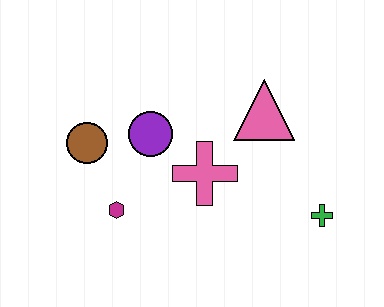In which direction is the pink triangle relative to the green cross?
The pink triangle is above the green cross.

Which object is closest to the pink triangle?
The pink cross is closest to the pink triangle.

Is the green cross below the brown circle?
Yes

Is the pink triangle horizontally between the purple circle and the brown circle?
No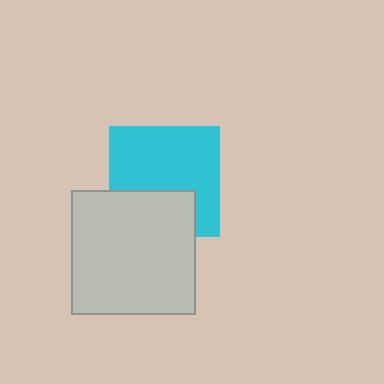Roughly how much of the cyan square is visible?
Most of it is visible (roughly 66%).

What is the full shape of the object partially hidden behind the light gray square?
The partially hidden object is a cyan square.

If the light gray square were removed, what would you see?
You would see the complete cyan square.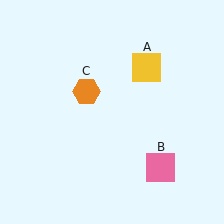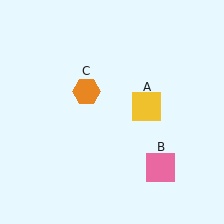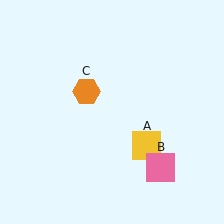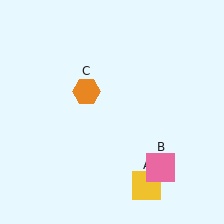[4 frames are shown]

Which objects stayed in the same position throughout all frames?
Pink square (object B) and orange hexagon (object C) remained stationary.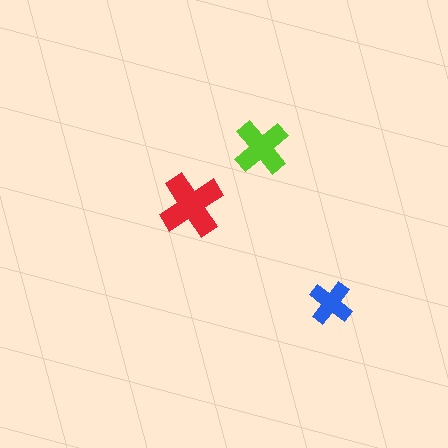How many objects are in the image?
There are 3 objects in the image.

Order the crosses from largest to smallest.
the red one, the lime one, the blue one.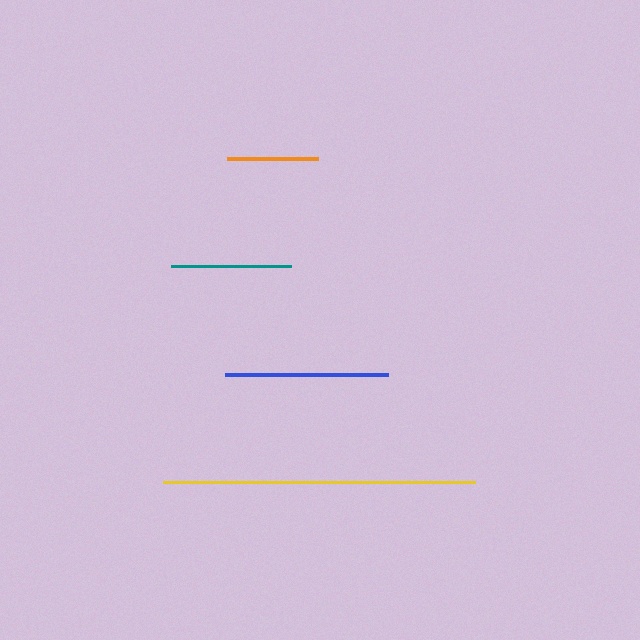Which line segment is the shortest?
The orange line is the shortest at approximately 91 pixels.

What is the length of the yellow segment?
The yellow segment is approximately 311 pixels long.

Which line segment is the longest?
The yellow line is the longest at approximately 311 pixels.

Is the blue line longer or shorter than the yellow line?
The yellow line is longer than the blue line.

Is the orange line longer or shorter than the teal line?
The teal line is longer than the orange line.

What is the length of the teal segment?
The teal segment is approximately 120 pixels long.